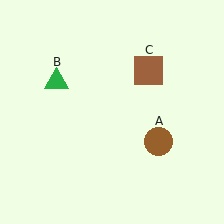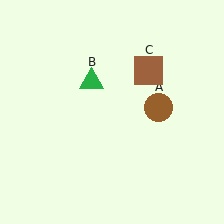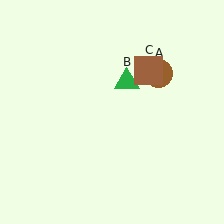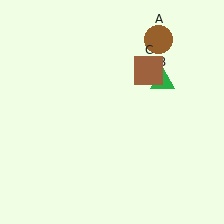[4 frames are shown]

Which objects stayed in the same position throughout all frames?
Brown square (object C) remained stationary.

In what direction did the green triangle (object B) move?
The green triangle (object B) moved right.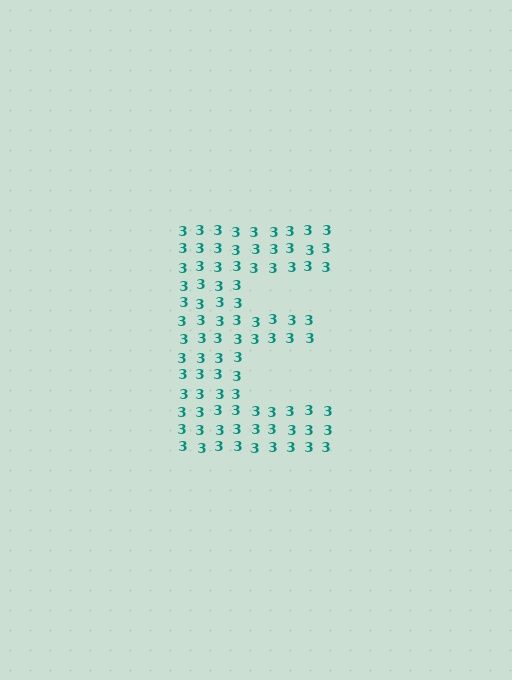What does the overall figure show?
The overall figure shows the letter E.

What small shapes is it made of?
It is made of small digit 3's.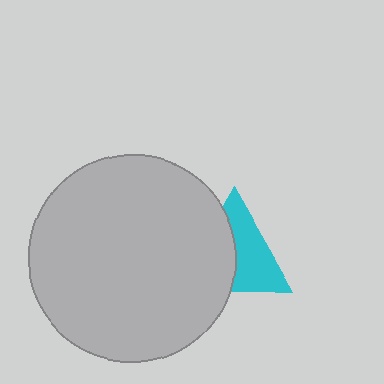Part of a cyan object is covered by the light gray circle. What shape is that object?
It is a triangle.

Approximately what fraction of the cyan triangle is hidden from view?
Roughly 48% of the cyan triangle is hidden behind the light gray circle.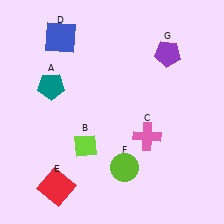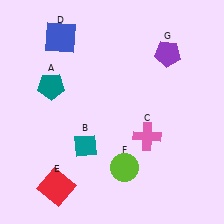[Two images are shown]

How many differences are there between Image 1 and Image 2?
There is 1 difference between the two images.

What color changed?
The diamond (B) changed from lime in Image 1 to teal in Image 2.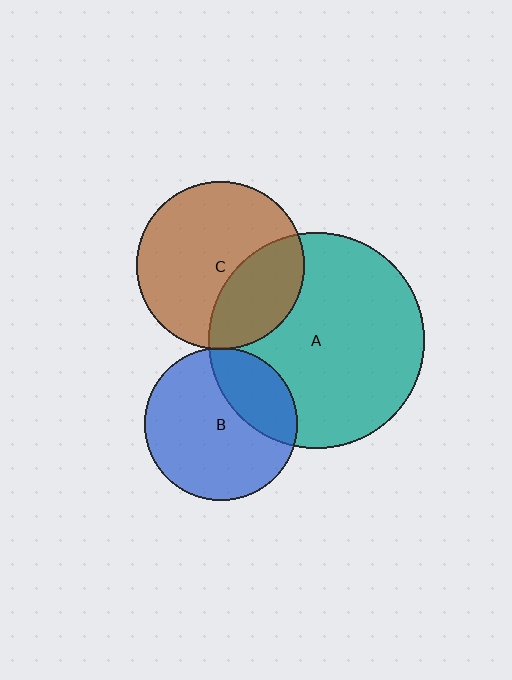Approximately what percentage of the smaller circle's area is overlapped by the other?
Approximately 30%.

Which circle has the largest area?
Circle A (teal).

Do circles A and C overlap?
Yes.